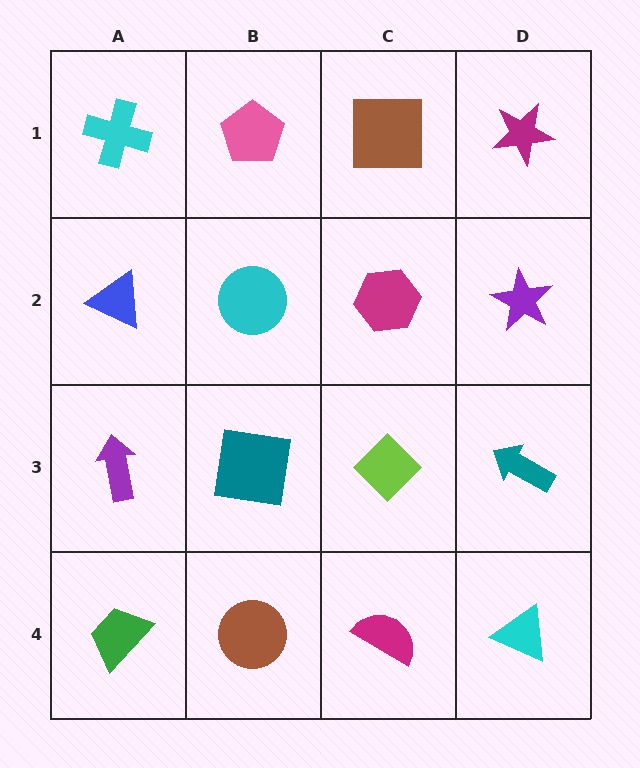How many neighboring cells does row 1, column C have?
3.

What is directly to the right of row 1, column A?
A pink pentagon.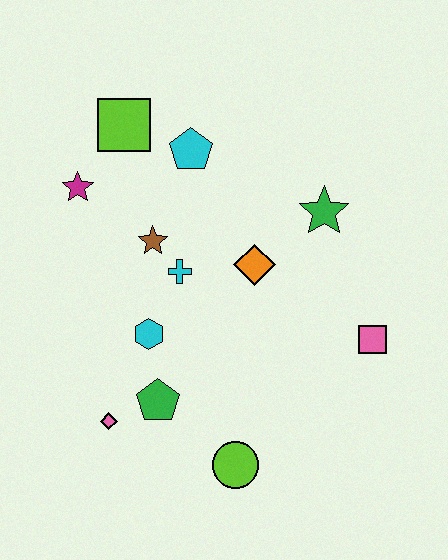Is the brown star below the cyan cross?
No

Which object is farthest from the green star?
The pink diamond is farthest from the green star.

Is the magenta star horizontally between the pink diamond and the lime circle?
No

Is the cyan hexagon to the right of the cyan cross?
No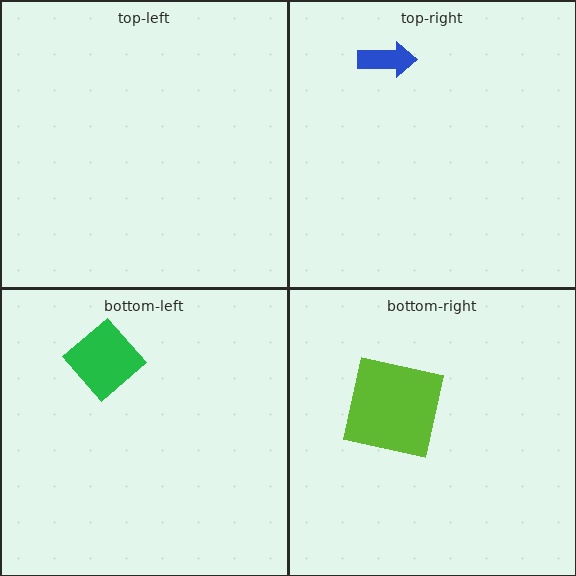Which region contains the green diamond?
The bottom-left region.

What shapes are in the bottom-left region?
The green diamond.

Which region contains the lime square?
The bottom-right region.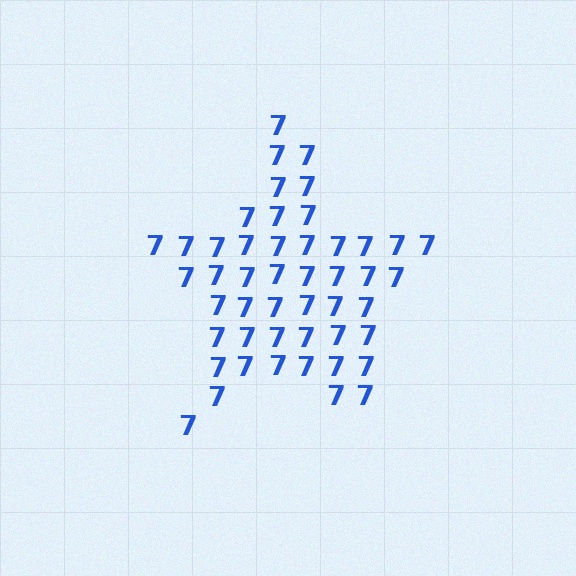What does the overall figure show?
The overall figure shows a star.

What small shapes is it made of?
It is made of small digit 7's.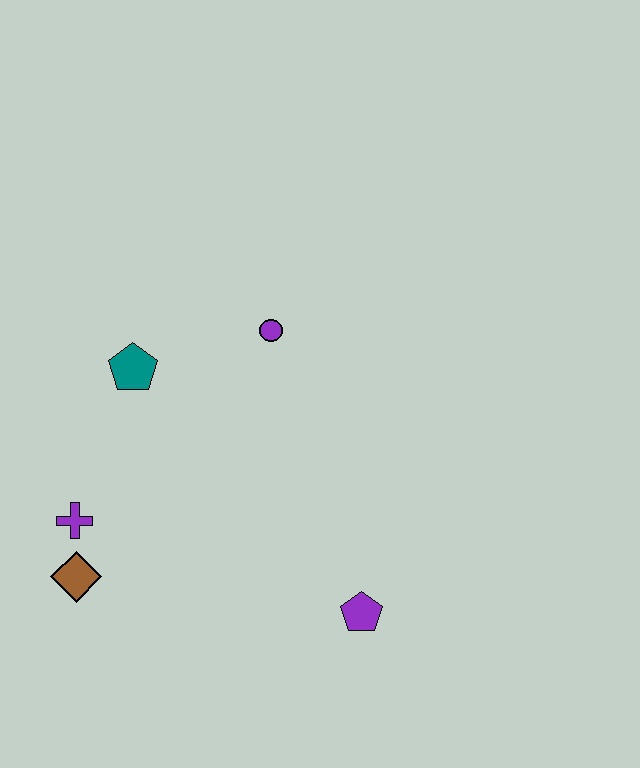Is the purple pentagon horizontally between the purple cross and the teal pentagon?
No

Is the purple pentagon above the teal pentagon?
No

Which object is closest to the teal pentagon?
The purple circle is closest to the teal pentagon.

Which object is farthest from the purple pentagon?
The teal pentagon is farthest from the purple pentagon.